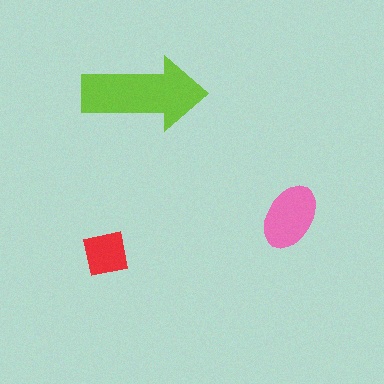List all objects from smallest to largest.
The red square, the pink ellipse, the lime arrow.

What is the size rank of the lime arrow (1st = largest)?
1st.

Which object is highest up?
The lime arrow is topmost.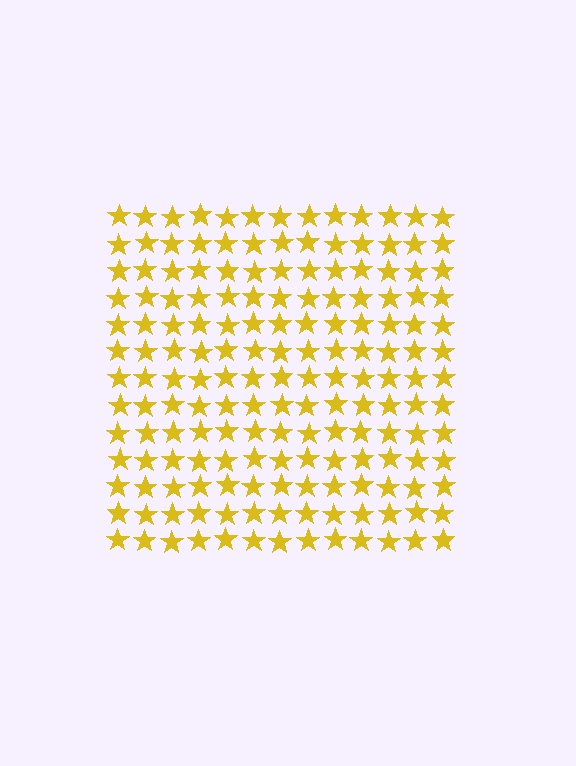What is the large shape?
The large shape is a square.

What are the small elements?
The small elements are stars.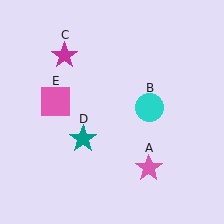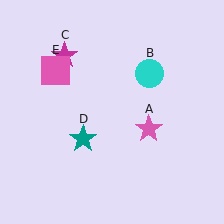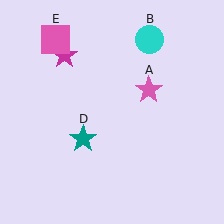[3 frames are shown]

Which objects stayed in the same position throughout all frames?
Magenta star (object C) and teal star (object D) remained stationary.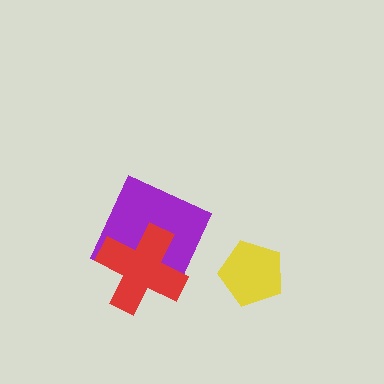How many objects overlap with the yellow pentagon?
0 objects overlap with the yellow pentagon.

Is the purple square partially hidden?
Yes, it is partially covered by another shape.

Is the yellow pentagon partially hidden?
No, no other shape covers it.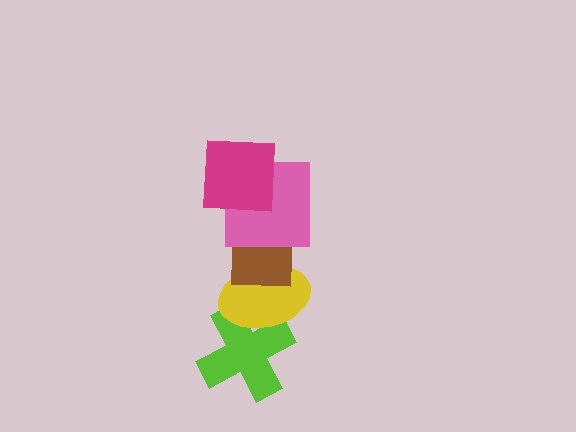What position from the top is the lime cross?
The lime cross is 5th from the top.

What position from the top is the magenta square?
The magenta square is 1st from the top.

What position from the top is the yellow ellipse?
The yellow ellipse is 4th from the top.